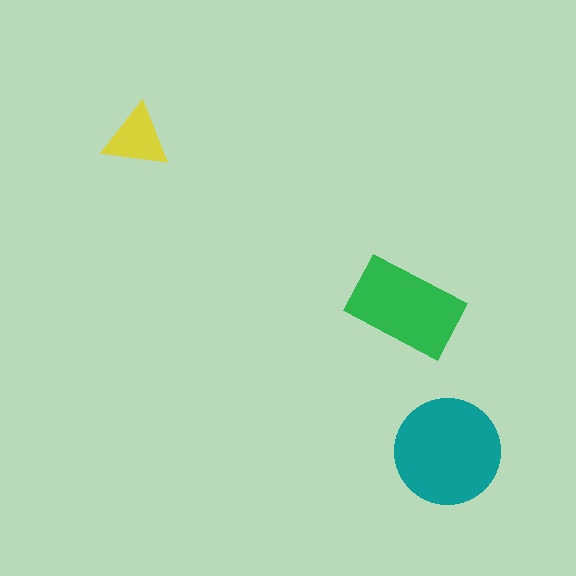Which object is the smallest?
The yellow triangle.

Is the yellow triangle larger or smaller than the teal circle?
Smaller.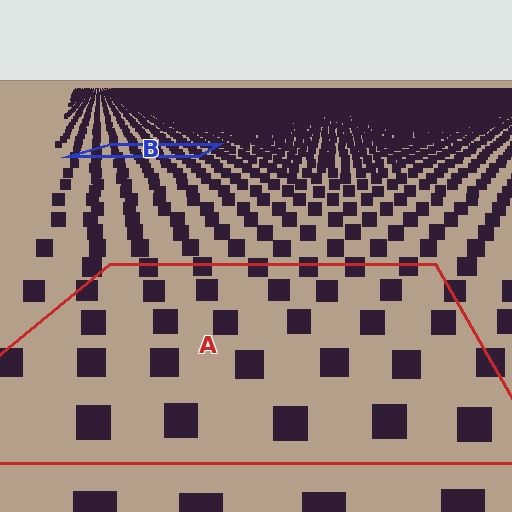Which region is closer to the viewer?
Region A is closer. The texture elements there are larger and more spread out.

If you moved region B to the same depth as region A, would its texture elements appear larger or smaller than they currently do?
They would appear larger. At a closer depth, the same texture elements are projected at a bigger on-screen size.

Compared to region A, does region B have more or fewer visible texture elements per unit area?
Region B has more texture elements per unit area — they are packed more densely because it is farther away.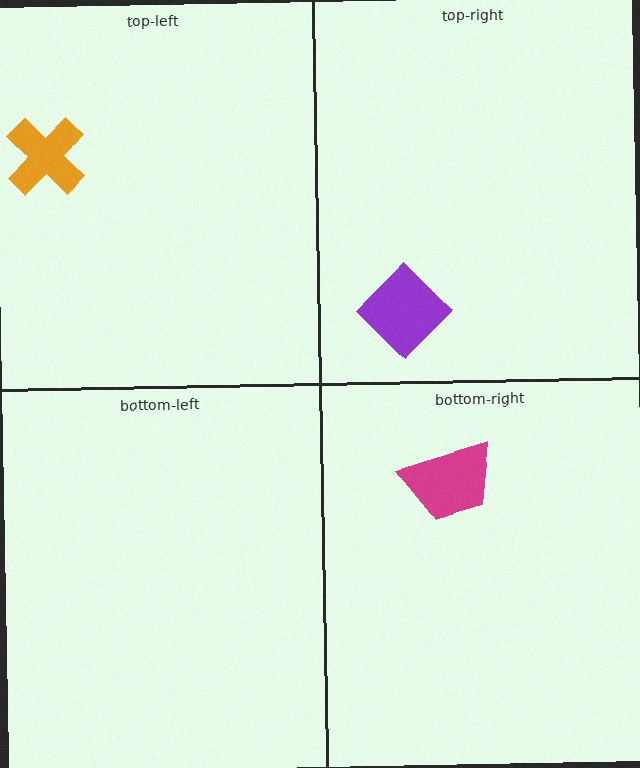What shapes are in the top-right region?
The purple diamond.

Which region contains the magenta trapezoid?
The bottom-right region.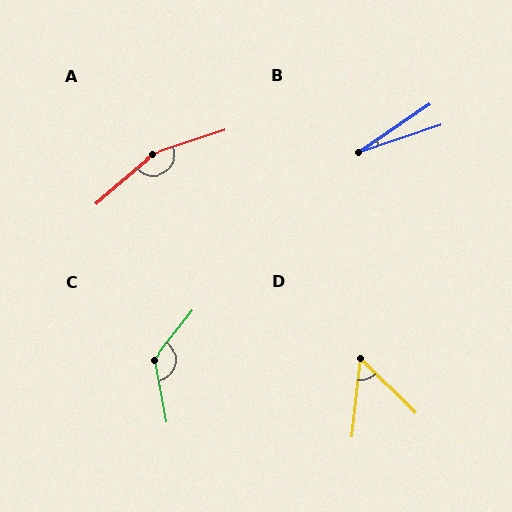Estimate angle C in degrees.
Approximately 131 degrees.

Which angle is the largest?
A, at approximately 157 degrees.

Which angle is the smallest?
B, at approximately 16 degrees.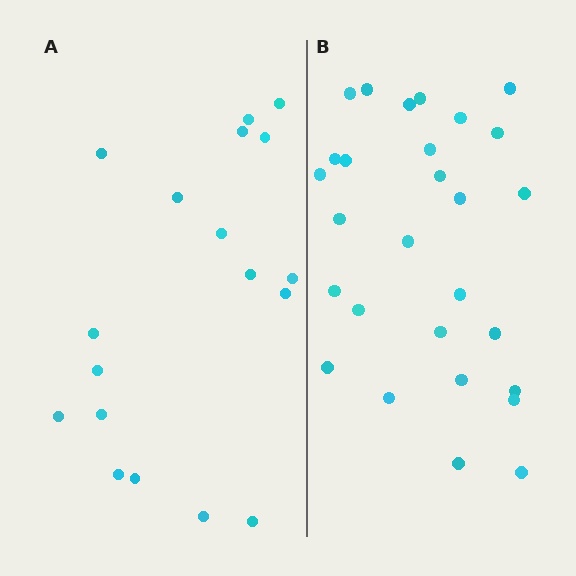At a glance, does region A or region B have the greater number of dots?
Region B (the right region) has more dots.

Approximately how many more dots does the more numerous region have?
Region B has roughly 10 or so more dots than region A.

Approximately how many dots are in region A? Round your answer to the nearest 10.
About 20 dots. (The exact count is 18, which rounds to 20.)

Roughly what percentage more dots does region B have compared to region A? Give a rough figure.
About 55% more.